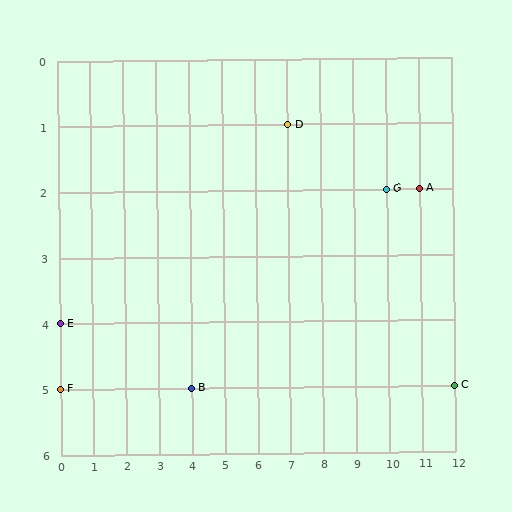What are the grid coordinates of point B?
Point B is at grid coordinates (4, 5).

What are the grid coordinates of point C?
Point C is at grid coordinates (12, 5).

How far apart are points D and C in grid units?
Points D and C are 5 columns and 4 rows apart (about 6.4 grid units diagonally).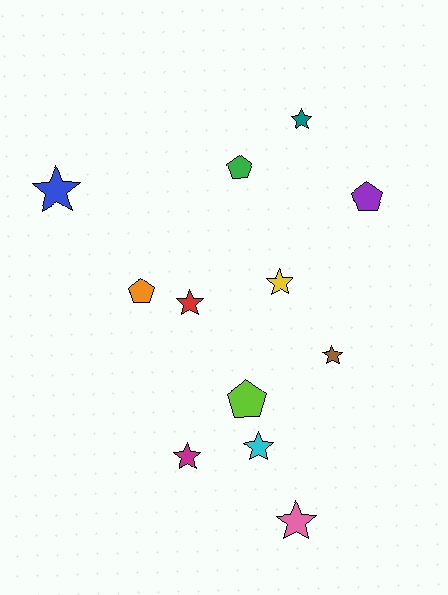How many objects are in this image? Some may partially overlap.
There are 12 objects.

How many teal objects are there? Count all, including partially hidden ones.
There is 1 teal object.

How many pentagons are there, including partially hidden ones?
There are 4 pentagons.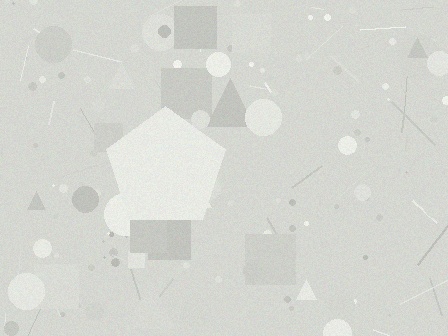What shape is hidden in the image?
A pentagon is hidden in the image.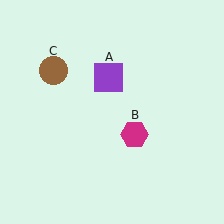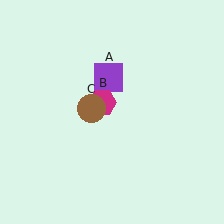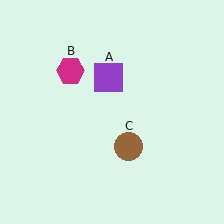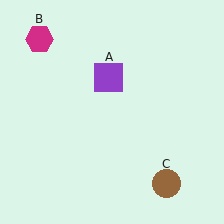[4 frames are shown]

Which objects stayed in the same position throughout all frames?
Purple square (object A) remained stationary.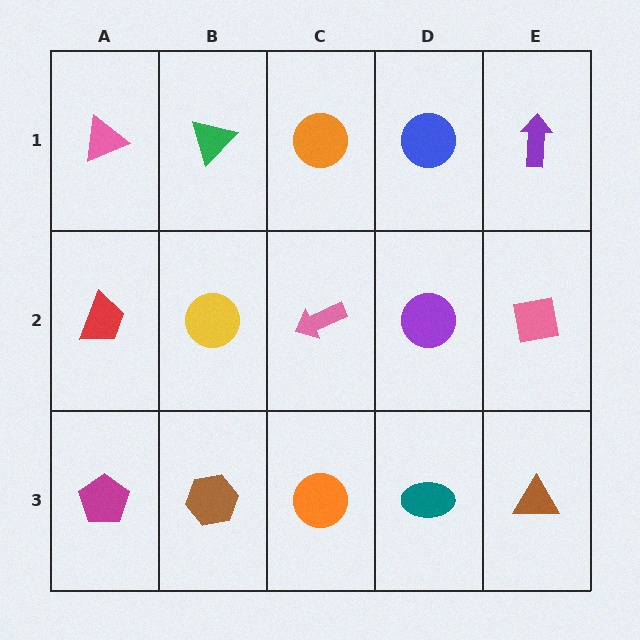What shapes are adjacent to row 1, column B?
A yellow circle (row 2, column B), a pink triangle (row 1, column A), an orange circle (row 1, column C).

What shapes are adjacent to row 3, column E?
A pink square (row 2, column E), a teal ellipse (row 3, column D).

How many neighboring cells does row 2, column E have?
3.